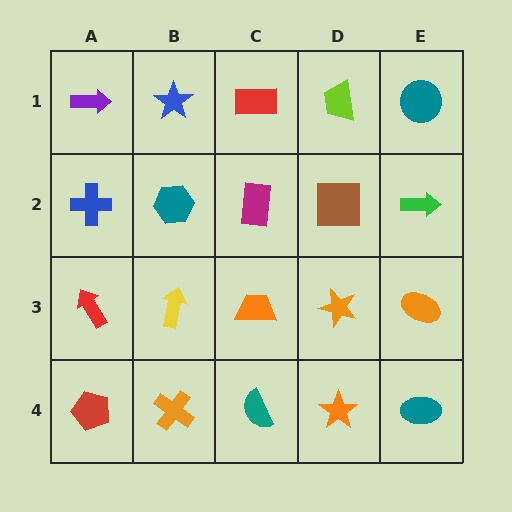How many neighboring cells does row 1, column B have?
3.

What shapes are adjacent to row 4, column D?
An orange star (row 3, column D), a teal semicircle (row 4, column C), a teal ellipse (row 4, column E).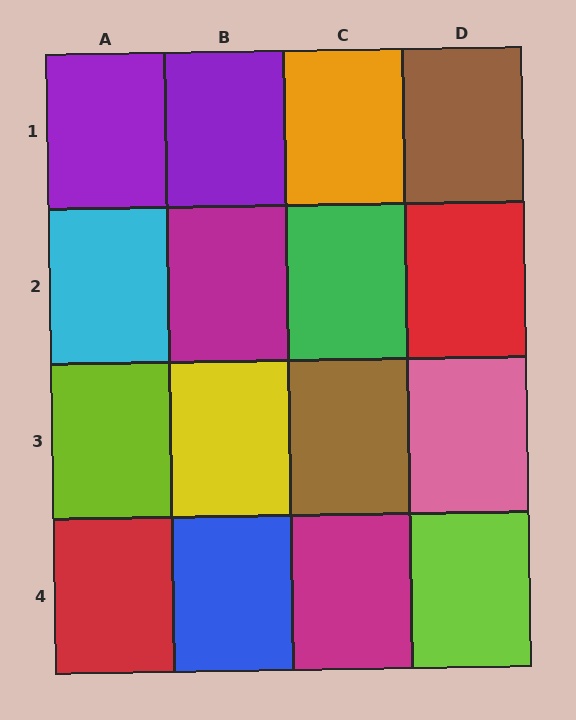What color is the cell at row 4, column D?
Lime.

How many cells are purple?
2 cells are purple.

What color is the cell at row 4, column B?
Blue.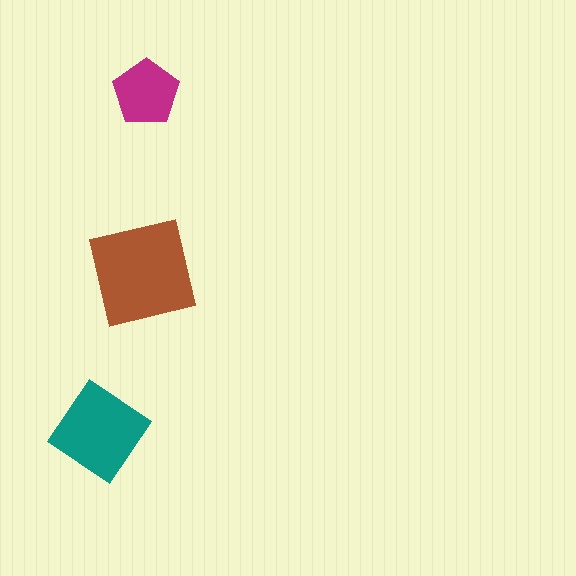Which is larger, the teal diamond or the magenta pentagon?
The teal diamond.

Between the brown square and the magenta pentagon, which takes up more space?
The brown square.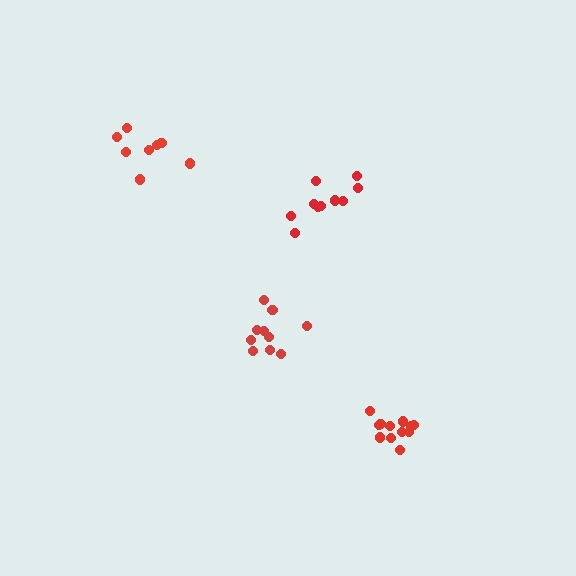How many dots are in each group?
Group 1: 12 dots, Group 2: 8 dots, Group 3: 10 dots, Group 4: 10 dots (40 total).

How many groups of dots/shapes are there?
There are 4 groups.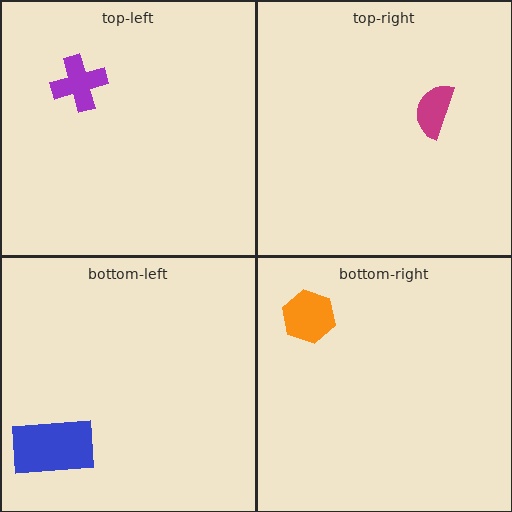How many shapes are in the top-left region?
1.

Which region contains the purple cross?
The top-left region.